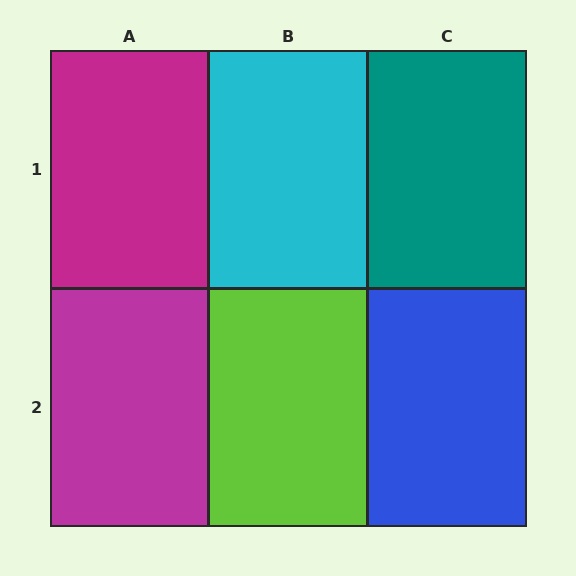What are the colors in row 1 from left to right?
Magenta, cyan, teal.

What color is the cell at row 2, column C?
Blue.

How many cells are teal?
1 cell is teal.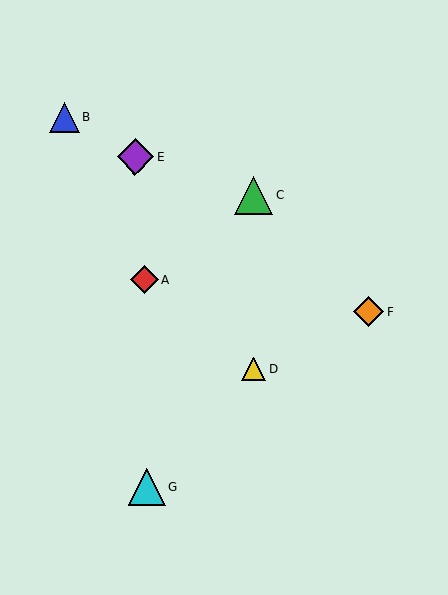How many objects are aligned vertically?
2 objects (C, D) are aligned vertically.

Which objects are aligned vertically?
Objects C, D are aligned vertically.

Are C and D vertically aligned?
Yes, both are at x≈254.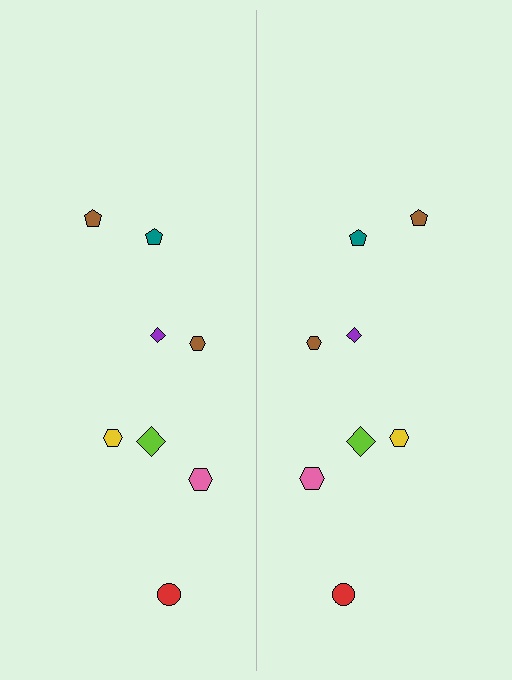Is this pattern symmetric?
Yes, this pattern has bilateral (reflection) symmetry.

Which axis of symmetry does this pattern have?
The pattern has a vertical axis of symmetry running through the center of the image.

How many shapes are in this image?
There are 16 shapes in this image.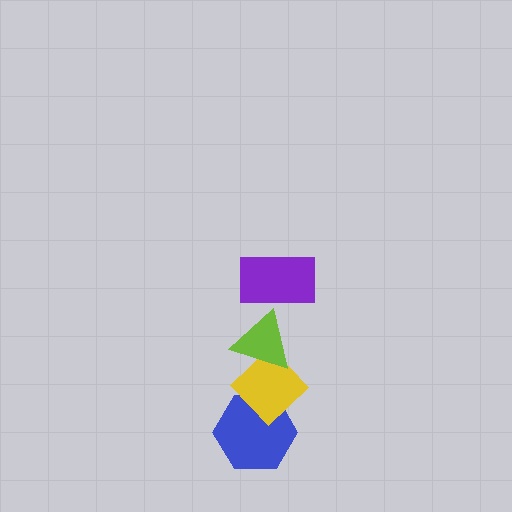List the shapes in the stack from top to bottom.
From top to bottom: the purple rectangle, the lime triangle, the yellow diamond, the blue hexagon.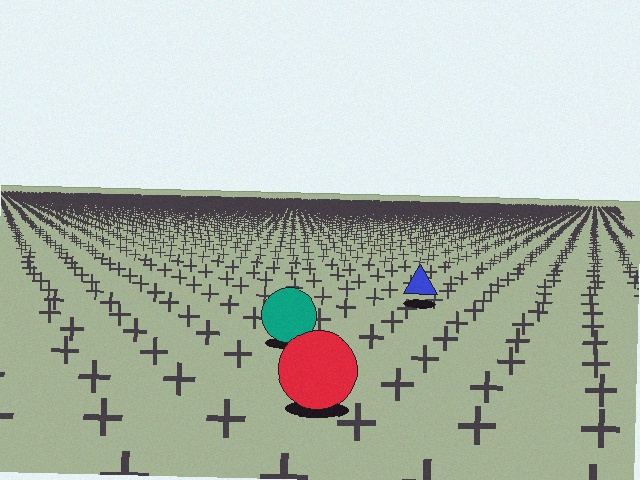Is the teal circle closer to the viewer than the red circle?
No. The red circle is closer — you can tell from the texture gradient: the ground texture is coarser near it.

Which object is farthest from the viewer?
The blue triangle is farthest from the viewer. It appears smaller and the ground texture around it is denser.